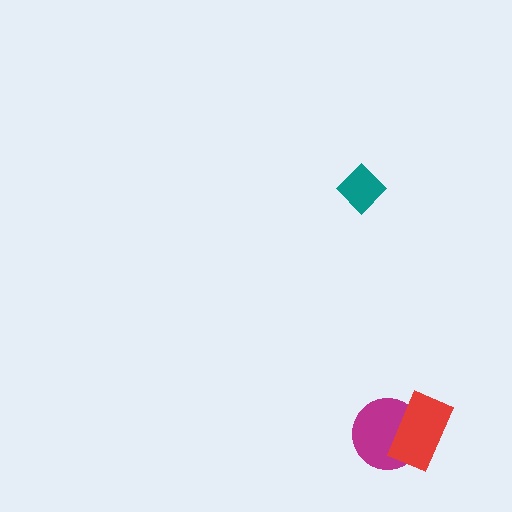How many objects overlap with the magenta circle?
1 object overlaps with the magenta circle.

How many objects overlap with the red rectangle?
1 object overlaps with the red rectangle.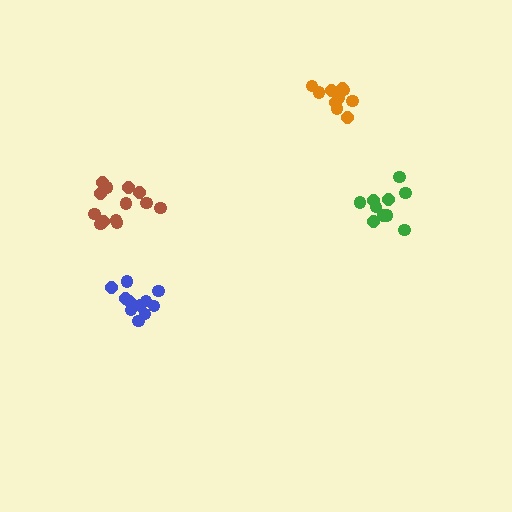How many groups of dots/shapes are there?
There are 4 groups.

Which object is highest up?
The orange cluster is topmost.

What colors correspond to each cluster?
The clusters are colored: blue, green, brown, orange.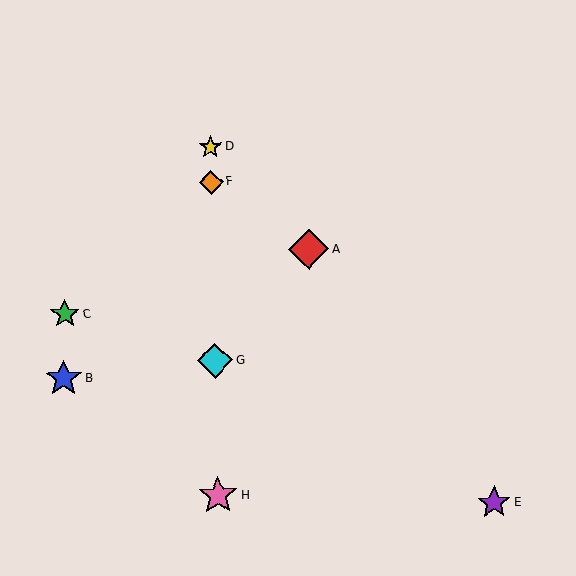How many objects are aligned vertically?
4 objects (D, F, G, H) are aligned vertically.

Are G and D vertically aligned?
Yes, both are at x≈215.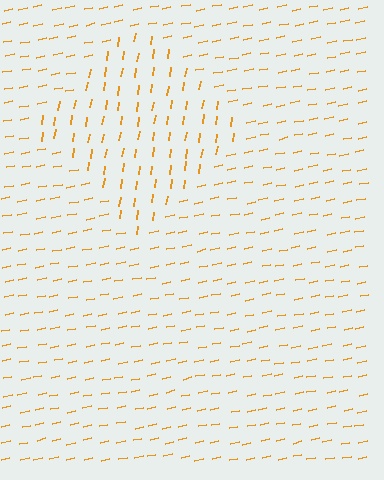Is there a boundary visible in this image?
Yes, there is a texture boundary formed by a change in line orientation.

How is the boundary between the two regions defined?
The boundary is defined purely by a change in line orientation (approximately 69 degrees difference). All lines are the same color and thickness.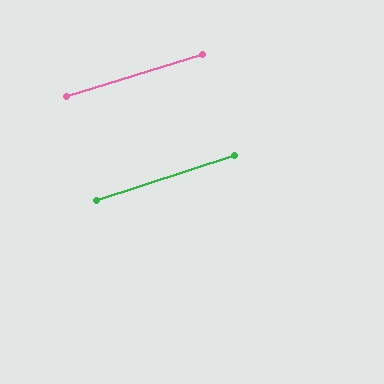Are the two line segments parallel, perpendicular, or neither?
Parallel — their directions differ by only 0.8°.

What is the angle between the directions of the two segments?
Approximately 1 degree.